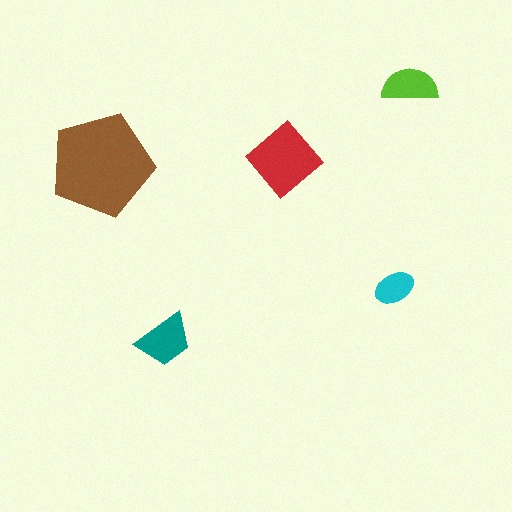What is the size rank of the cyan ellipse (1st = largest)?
5th.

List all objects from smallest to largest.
The cyan ellipse, the lime semicircle, the teal trapezoid, the red diamond, the brown pentagon.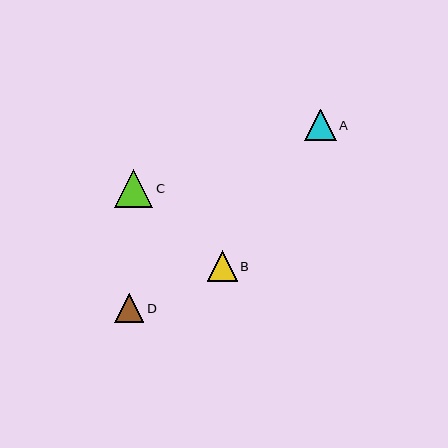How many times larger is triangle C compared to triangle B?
Triangle C is approximately 1.3 times the size of triangle B.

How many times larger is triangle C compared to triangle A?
Triangle C is approximately 1.2 times the size of triangle A.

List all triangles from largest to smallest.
From largest to smallest: C, A, B, D.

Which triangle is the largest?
Triangle C is the largest with a size of approximately 38 pixels.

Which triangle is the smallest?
Triangle D is the smallest with a size of approximately 29 pixels.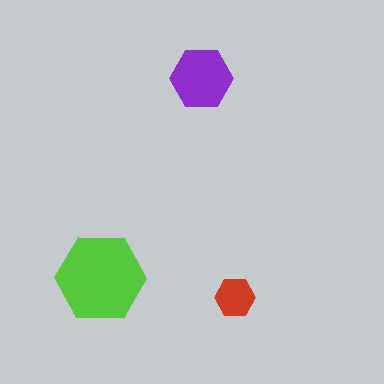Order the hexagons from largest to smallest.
the lime one, the purple one, the red one.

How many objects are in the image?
There are 3 objects in the image.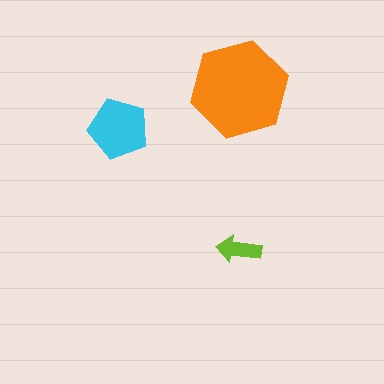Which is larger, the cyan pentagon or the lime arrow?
The cyan pentagon.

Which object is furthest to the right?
The orange hexagon is rightmost.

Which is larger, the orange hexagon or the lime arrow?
The orange hexagon.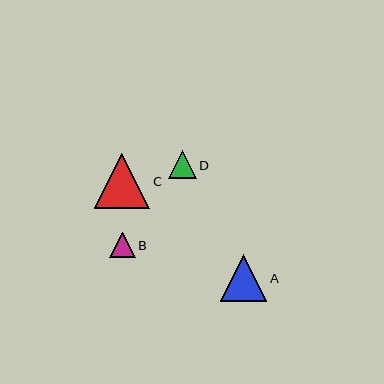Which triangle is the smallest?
Triangle B is the smallest with a size of approximately 26 pixels.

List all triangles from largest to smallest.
From largest to smallest: C, A, D, B.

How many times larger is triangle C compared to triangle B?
Triangle C is approximately 2.2 times the size of triangle B.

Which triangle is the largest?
Triangle C is the largest with a size of approximately 55 pixels.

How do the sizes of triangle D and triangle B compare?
Triangle D and triangle B are approximately the same size.